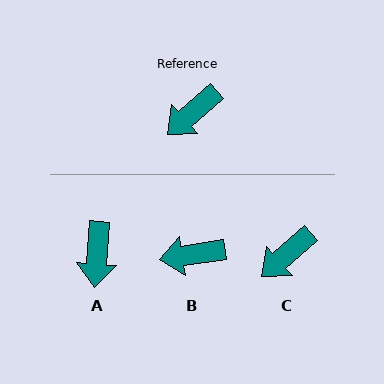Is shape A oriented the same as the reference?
No, it is off by about 44 degrees.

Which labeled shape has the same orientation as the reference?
C.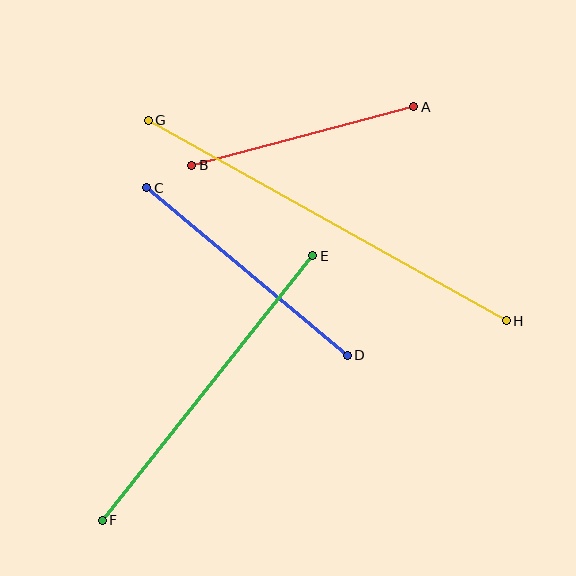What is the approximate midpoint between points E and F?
The midpoint is at approximately (207, 388) pixels.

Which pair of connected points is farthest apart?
Points G and H are farthest apart.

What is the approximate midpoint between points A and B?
The midpoint is at approximately (303, 136) pixels.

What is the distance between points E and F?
The distance is approximately 338 pixels.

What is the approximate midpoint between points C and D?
The midpoint is at approximately (247, 271) pixels.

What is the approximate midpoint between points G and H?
The midpoint is at approximately (327, 220) pixels.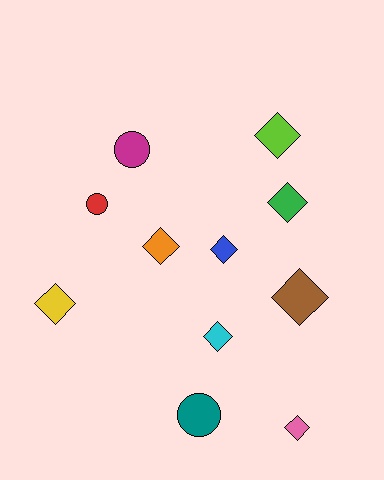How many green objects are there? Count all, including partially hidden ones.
There is 1 green object.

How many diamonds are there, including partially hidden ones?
There are 8 diamonds.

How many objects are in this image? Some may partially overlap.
There are 11 objects.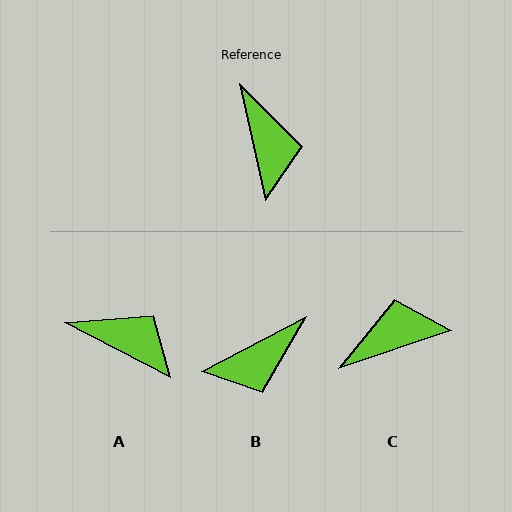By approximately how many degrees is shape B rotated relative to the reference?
Approximately 75 degrees clockwise.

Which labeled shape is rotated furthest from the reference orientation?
C, about 96 degrees away.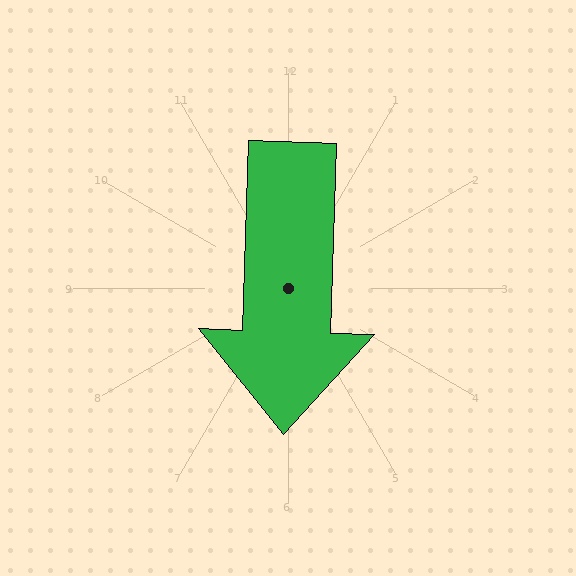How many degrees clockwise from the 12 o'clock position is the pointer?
Approximately 182 degrees.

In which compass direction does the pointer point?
South.